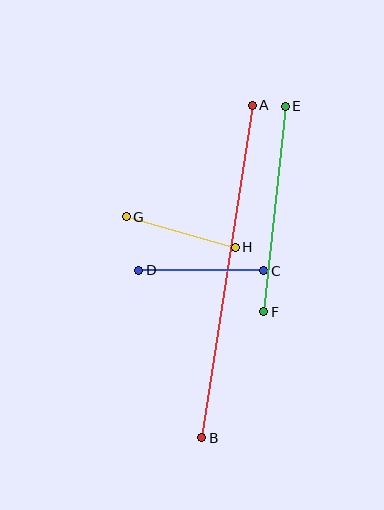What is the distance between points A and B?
The distance is approximately 336 pixels.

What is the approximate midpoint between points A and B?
The midpoint is at approximately (227, 272) pixels.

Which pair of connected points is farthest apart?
Points A and B are farthest apart.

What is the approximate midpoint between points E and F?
The midpoint is at approximately (274, 209) pixels.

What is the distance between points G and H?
The distance is approximately 113 pixels.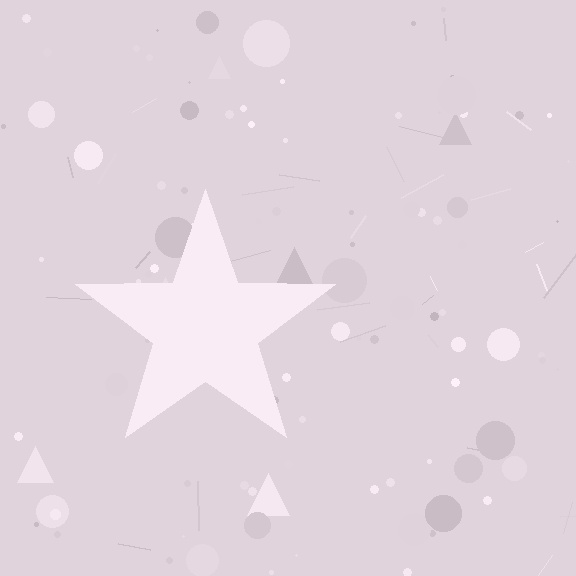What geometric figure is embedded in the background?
A star is embedded in the background.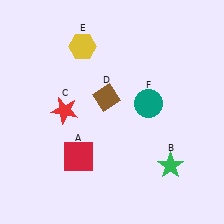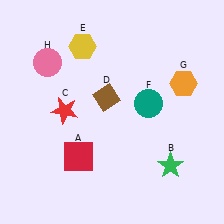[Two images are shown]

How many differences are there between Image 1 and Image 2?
There are 2 differences between the two images.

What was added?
An orange hexagon (G), a pink circle (H) were added in Image 2.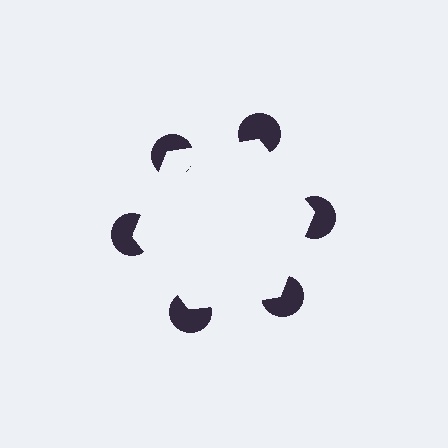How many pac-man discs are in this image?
There are 6 — one at each vertex of the illusory hexagon.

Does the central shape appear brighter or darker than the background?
It typically appears slightly brighter than the background, even though no actual brightness change is drawn.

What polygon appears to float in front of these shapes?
An illusory hexagon — its edges are inferred from the aligned wedge cuts in the pac-man discs, not physically drawn.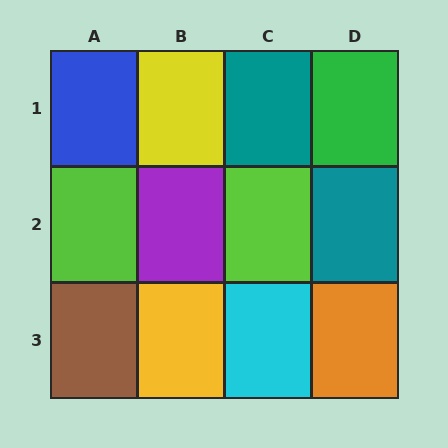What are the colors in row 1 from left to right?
Blue, yellow, teal, green.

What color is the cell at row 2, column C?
Lime.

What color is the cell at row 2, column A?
Lime.